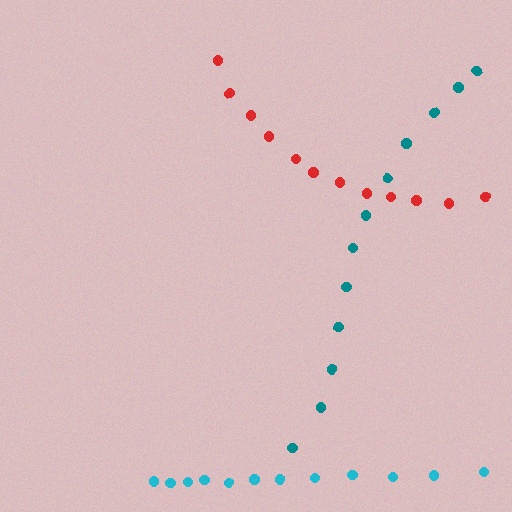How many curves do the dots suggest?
There are 3 distinct paths.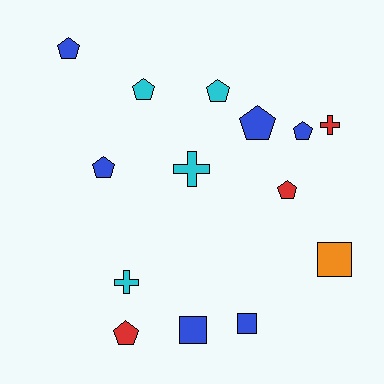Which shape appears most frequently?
Pentagon, with 8 objects.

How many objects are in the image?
There are 14 objects.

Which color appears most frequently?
Blue, with 6 objects.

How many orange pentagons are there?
There are no orange pentagons.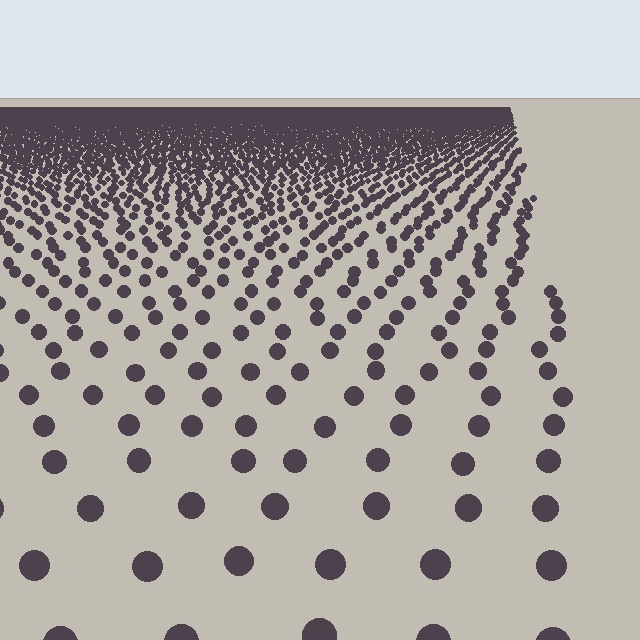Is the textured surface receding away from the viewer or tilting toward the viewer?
The surface is receding away from the viewer. Texture elements get smaller and denser toward the top.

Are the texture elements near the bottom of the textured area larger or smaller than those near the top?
Larger. Near the bottom, elements are closer to the viewer and appear at a bigger on-screen size.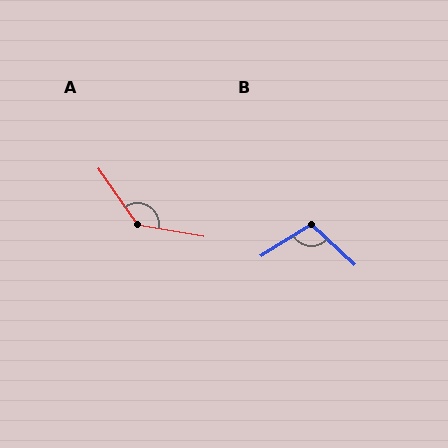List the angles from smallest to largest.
B (105°), A (135°).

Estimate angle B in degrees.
Approximately 105 degrees.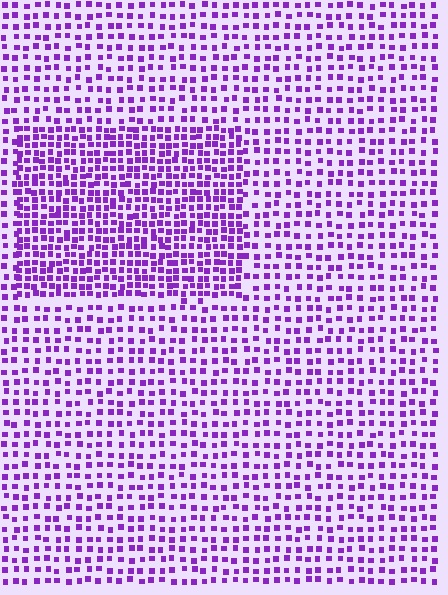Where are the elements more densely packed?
The elements are more densely packed inside the rectangle boundary.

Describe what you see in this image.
The image contains small purple elements arranged at two different densities. A rectangle-shaped region is visible where the elements are more densely packed than the surrounding area.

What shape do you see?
I see a rectangle.